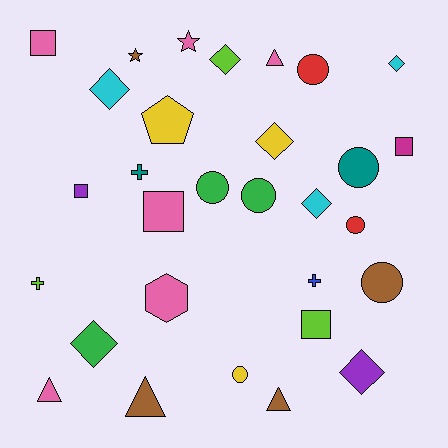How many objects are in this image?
There are 30 objects.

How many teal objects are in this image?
There are 2 teal objects.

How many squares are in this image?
There are 5 squares.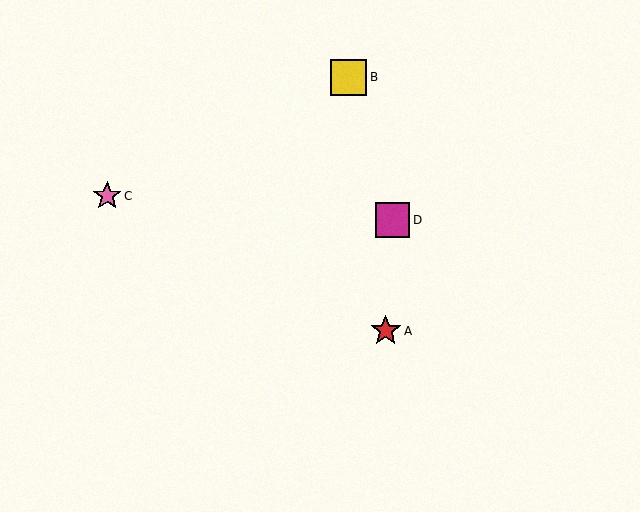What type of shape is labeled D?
Shape D is a magenta square.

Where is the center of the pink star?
The center of the pink star is at (107, 196).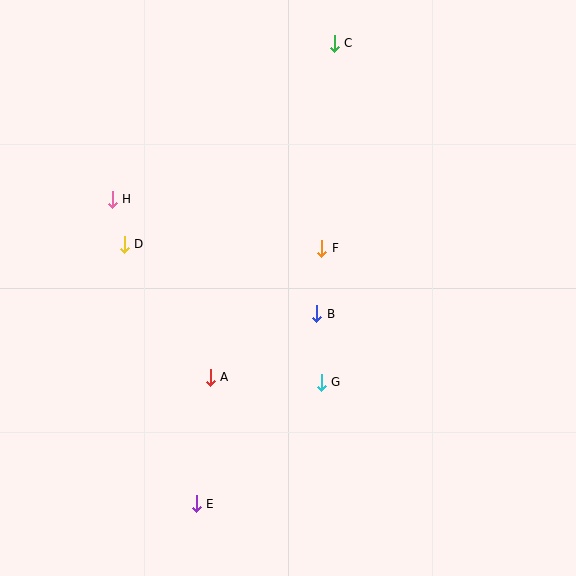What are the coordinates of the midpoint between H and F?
The midpoint between H and F is at (217, 224).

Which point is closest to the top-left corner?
Point H is closest to the top-left corner.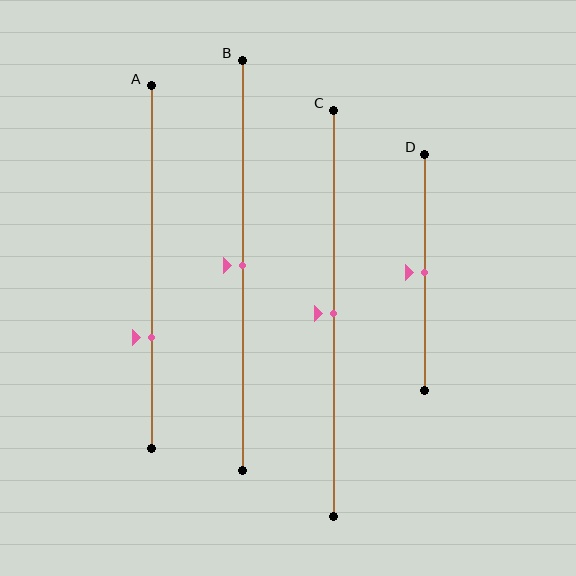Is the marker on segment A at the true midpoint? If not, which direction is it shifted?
No, the marker on segment A is shifted downward by about 20% of the segment length.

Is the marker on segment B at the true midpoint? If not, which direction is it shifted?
Yes, the marker on segment B is at the true midpoint.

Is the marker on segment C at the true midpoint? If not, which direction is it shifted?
Yes, the marker on segment C is at the true midpoint.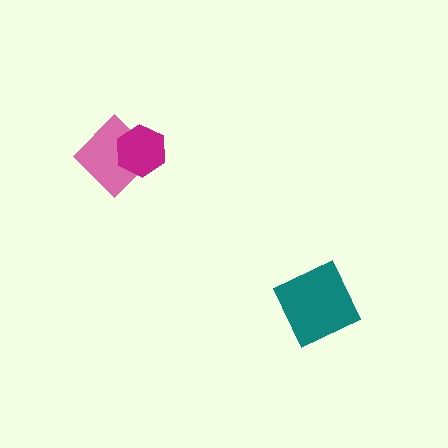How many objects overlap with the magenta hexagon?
1 object overlaps with the magenta hexagon.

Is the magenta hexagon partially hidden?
No, no other shape covers it.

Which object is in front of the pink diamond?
The magenta hexagon is in front of the pink diamond.